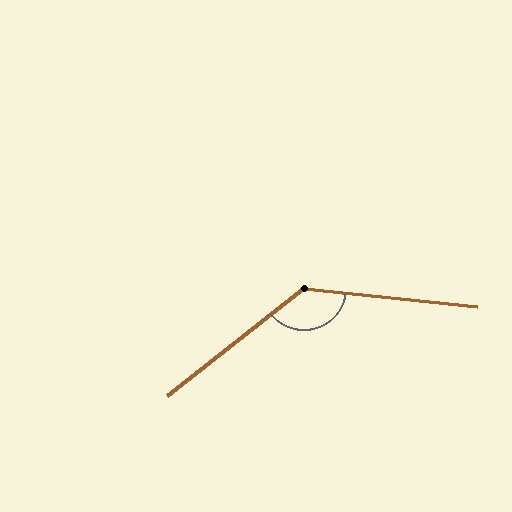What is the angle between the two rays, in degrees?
Approximately 136 degrees.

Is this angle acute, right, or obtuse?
It is obtuse.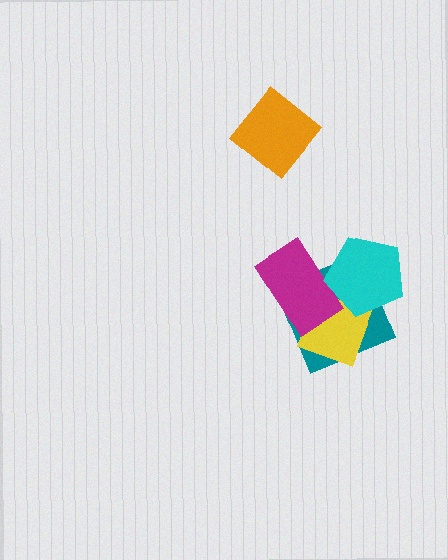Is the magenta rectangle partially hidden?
Yes, it is partially covered by another shape.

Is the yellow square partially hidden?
Yes, it is partially covered by another shape.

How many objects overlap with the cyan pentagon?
3 objects overlap with the cyan pentagon.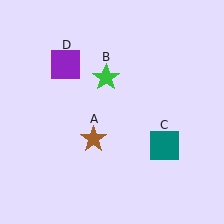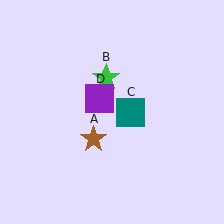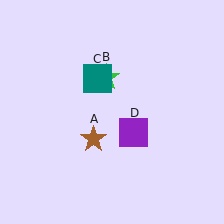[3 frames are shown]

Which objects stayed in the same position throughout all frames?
Brown star (object A) and green star (object B) remained stationary.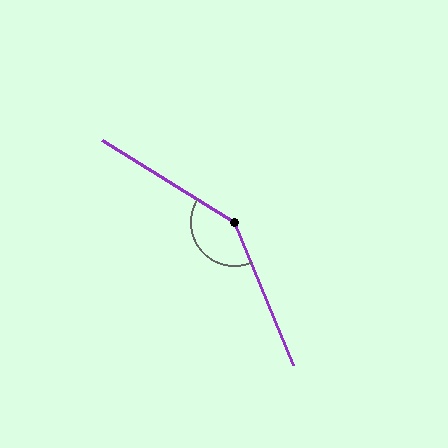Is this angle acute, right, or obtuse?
It is obtuse.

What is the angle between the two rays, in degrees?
Approximately 145 degrees.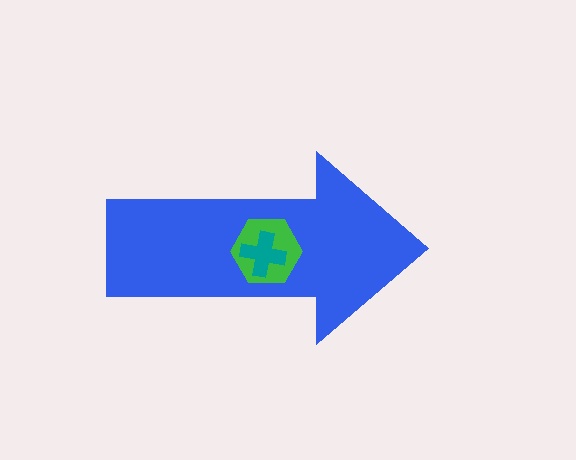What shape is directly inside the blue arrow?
The green hexagon.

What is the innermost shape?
The teal cross.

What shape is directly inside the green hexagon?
The teal cross.